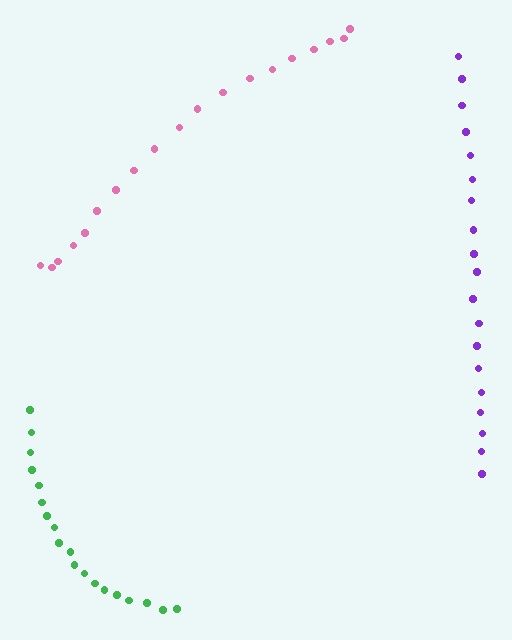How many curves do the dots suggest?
There are 3 distinct paths.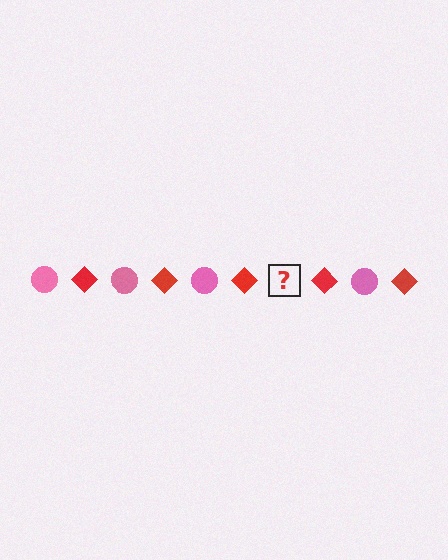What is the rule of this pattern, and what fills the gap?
The rule is that the pattern alternates between pink circle and red diamond. The gap should be filled with a pink circle.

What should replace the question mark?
The question mark should be replaced with a pink circle.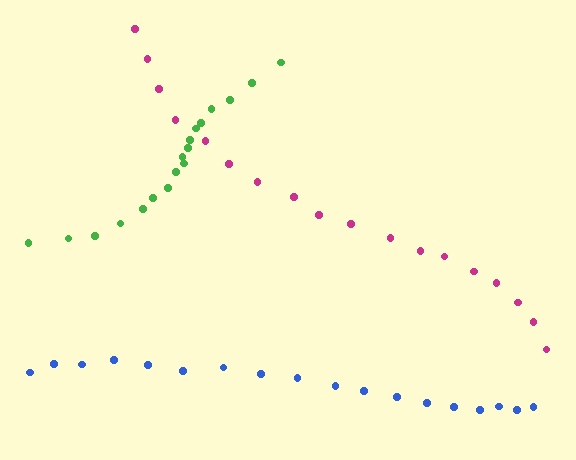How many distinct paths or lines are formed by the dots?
There are 3 distinct paths.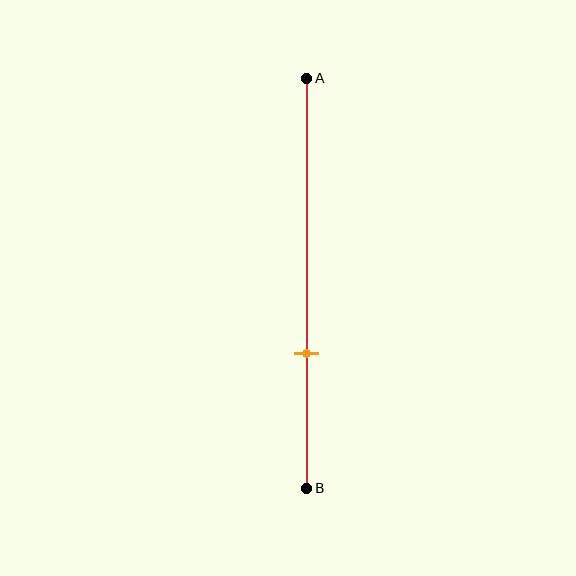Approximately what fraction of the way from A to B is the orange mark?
The orange mark is approximately 65% of the way from A to B.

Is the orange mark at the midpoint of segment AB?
No, the mark is at about 65% from A, not at the 50% midpoint.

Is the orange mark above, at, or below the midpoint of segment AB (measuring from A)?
The orange mark is below the midpoint of segment AB.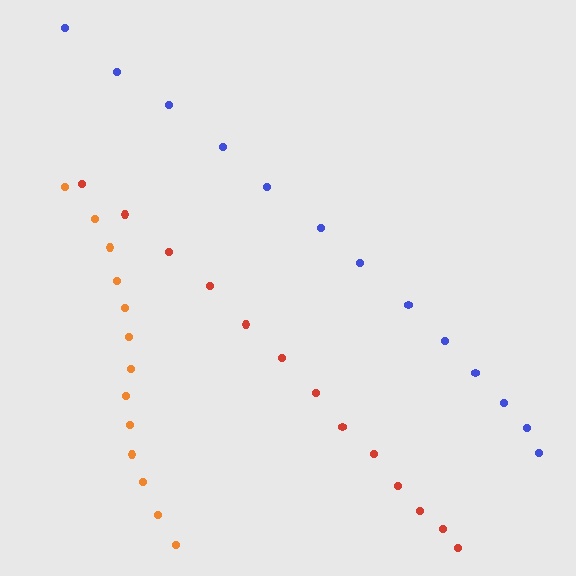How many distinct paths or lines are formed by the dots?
There are 3 distinct paths.